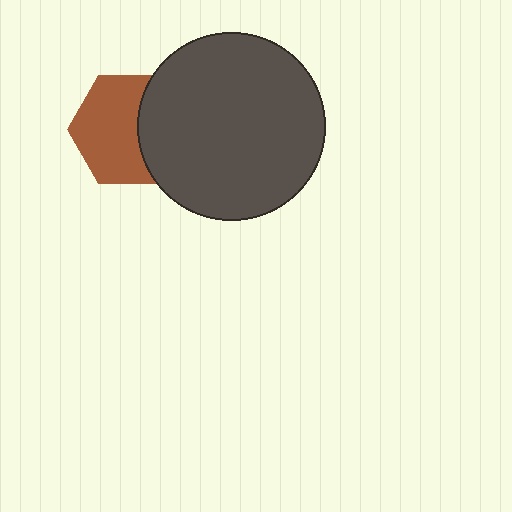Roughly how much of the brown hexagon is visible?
About half of it is visible (roughly 64%).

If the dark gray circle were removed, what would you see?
You would see the complete brown hexagon.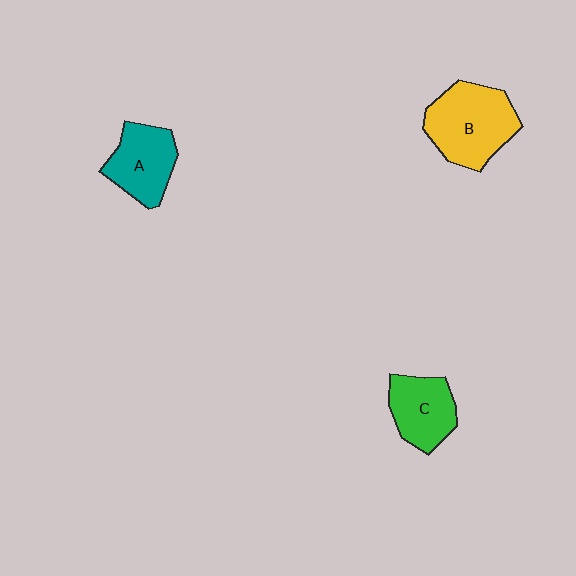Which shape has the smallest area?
Shape C (green).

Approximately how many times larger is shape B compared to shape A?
Approximately 1.4 times.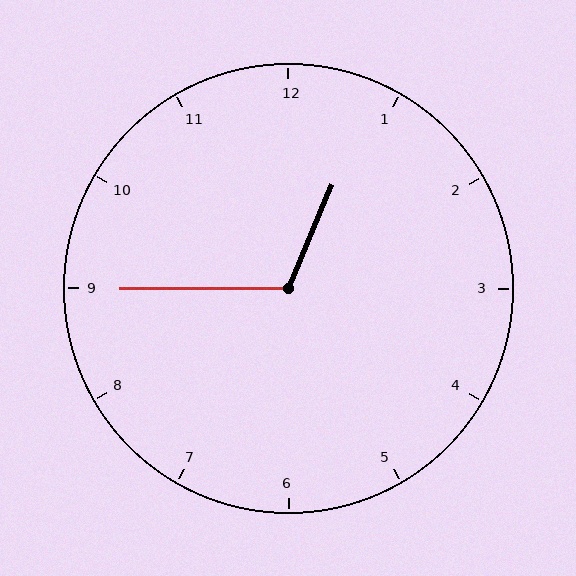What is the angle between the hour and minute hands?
Approximately 112 degrees.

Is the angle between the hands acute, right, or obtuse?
It is obtuse.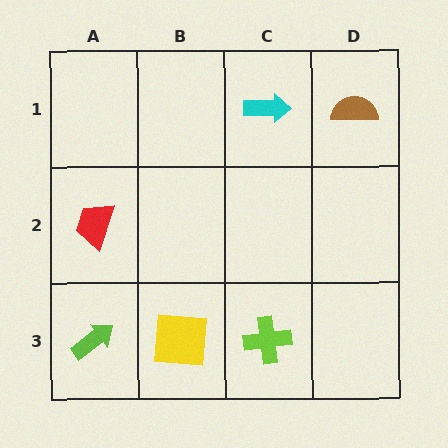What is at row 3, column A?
A lime arrow.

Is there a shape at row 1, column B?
No, that cell is empty.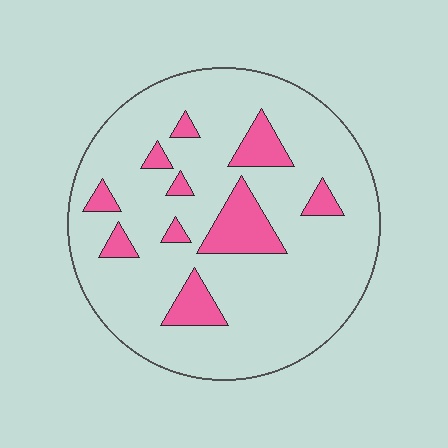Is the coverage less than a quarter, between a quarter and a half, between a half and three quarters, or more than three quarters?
Less than a quarter.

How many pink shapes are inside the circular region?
10.